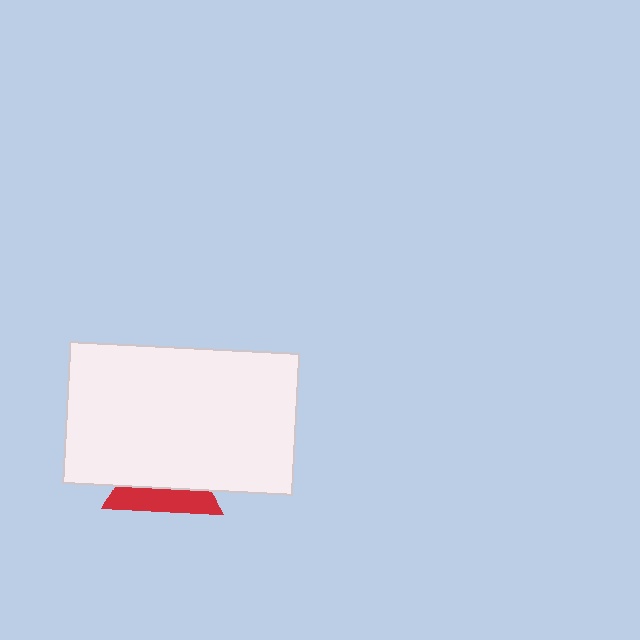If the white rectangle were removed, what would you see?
You would see the complete red triangle.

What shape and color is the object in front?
The object in front is a white rectangle.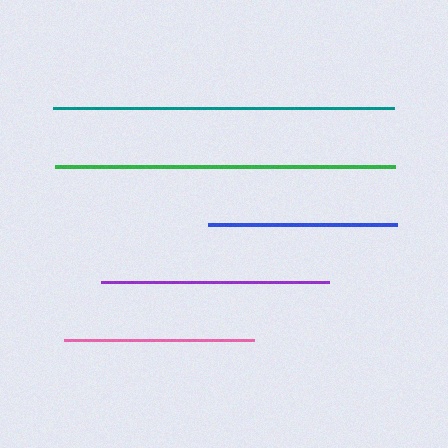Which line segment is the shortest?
The blue line is the shortest at approximately 189 pixels.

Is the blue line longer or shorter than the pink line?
The pink line is longer than the blue line.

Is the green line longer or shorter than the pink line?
The green line is longer than the pink line.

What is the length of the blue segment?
The blue segment is approximately 189 pixels long.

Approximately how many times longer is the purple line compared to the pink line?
The purple line is approximately 1.2 times the length of the pink line.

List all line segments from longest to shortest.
From longest to shortest: teal, green, purple, pink, blue.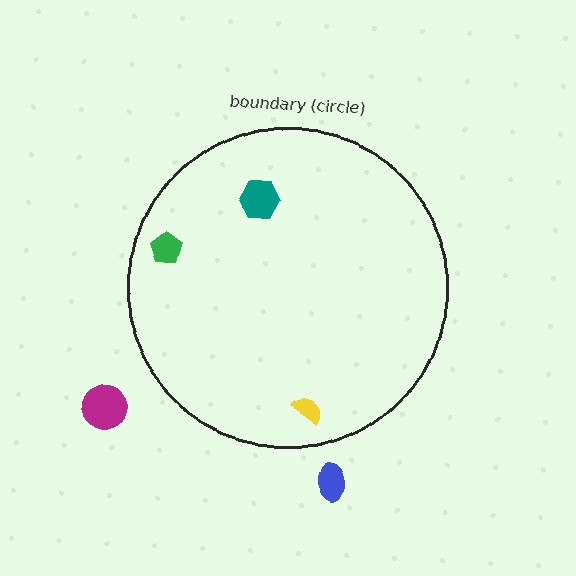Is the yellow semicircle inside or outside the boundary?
Inside.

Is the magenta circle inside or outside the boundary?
Outside.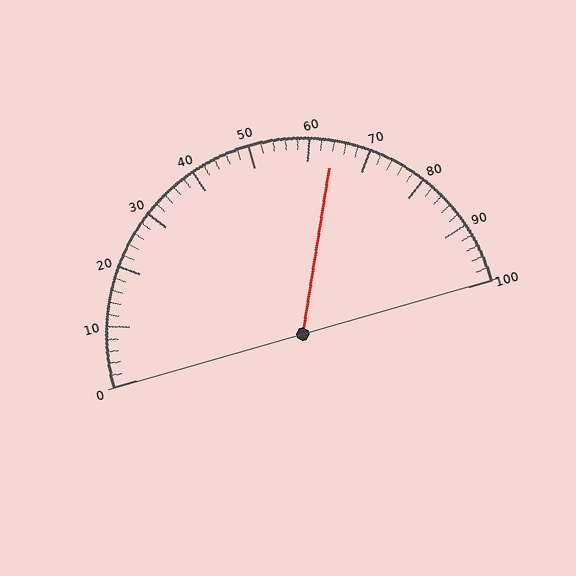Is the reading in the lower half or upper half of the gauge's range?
The reading is in the upper half of the range (0 to 100).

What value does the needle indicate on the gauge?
The needle indicates approximately 64.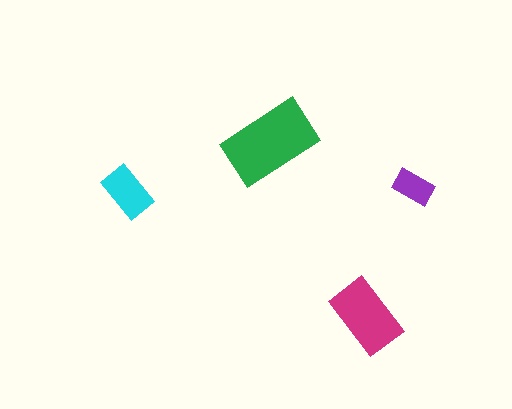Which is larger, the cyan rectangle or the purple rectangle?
The cyan one.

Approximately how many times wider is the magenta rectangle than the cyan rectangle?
About 1.5 times wider.